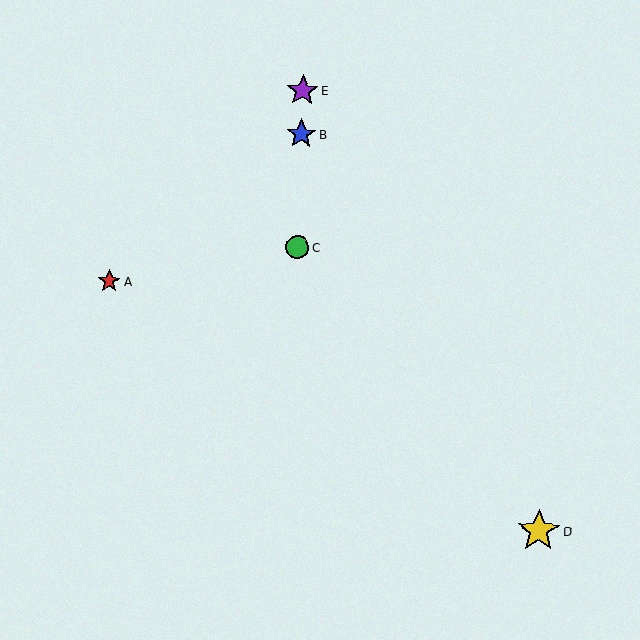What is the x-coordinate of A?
Object A is at x≈109.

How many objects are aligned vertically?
3 objects (B, C, E) are aligned vertically.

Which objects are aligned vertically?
Objects B, C, E are aligned vertically.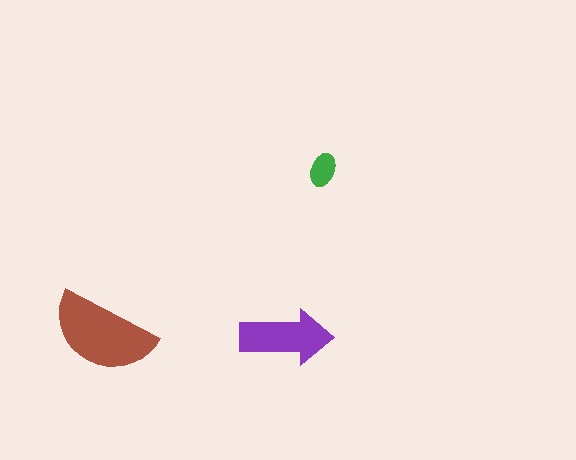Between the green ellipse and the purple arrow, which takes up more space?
The purple arrow.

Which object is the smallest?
The green ellipse.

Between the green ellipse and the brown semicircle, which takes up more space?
The brown semicircle.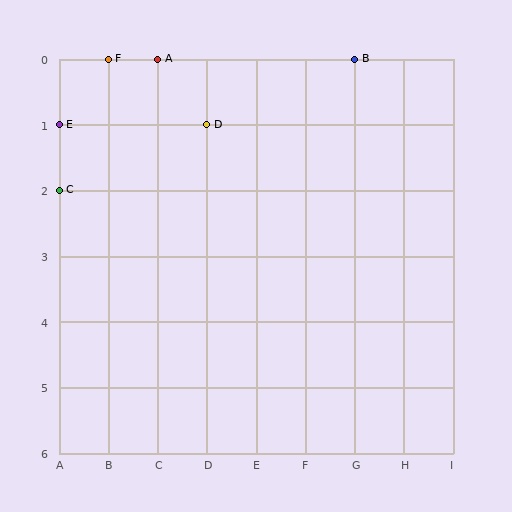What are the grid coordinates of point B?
Point B is at grid coordinates (G, 0).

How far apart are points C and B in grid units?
Points C and B are 6 columns and 2 rows apart (about 6.3 grid units diagonally).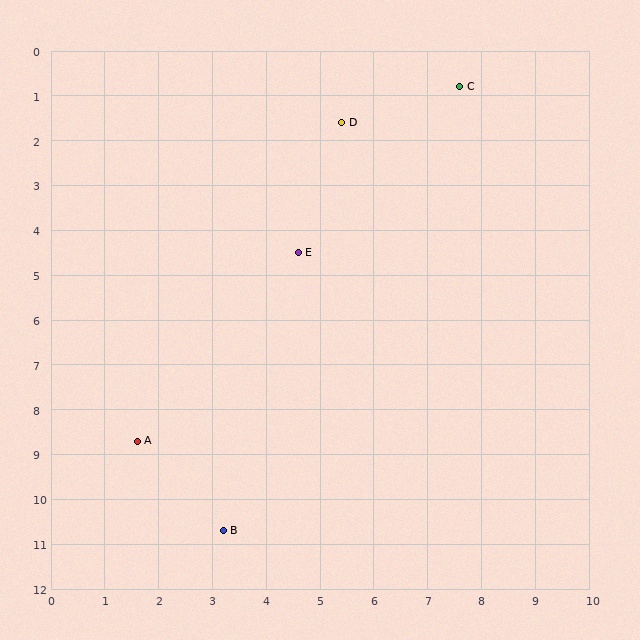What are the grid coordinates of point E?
Point E is at approximately (4.6, 4.5).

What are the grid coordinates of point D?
Point D is at approximately (5.4, 1.6).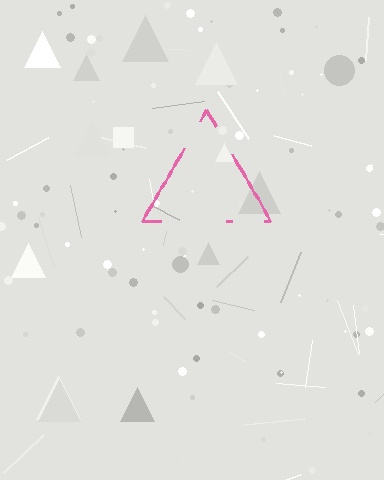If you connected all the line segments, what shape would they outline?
They would outline a triangle.